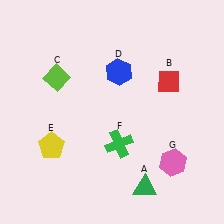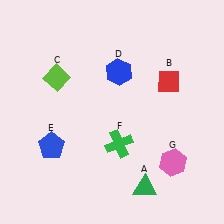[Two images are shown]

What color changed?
The pentagon (E) changed from yellow in Image 1 to blue in Image 2.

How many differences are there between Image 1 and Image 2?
There is 1 difference between the two images.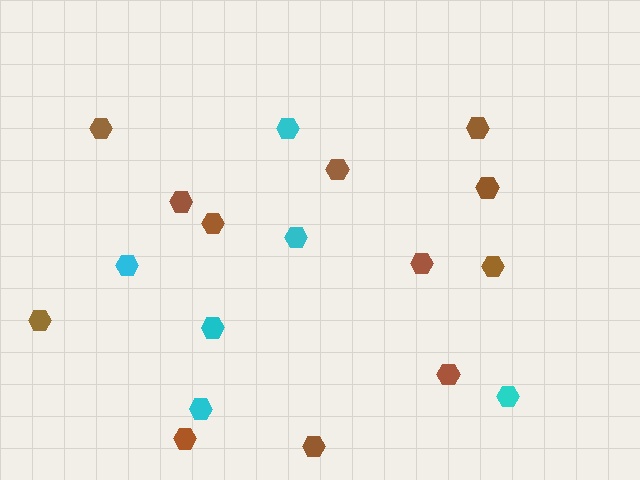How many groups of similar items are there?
There are 2 groups: one group of brown hexagons (12) and one group of cyan hexagons (6).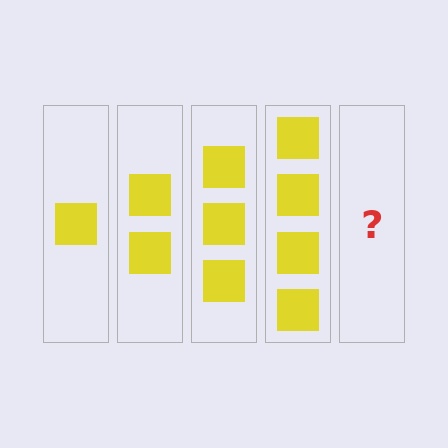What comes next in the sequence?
The next element should be 5 squares.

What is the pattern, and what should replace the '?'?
The pattern is that each step adds one more square. The '?' should be 5 squares.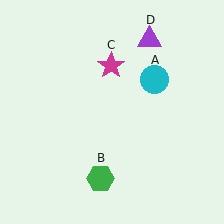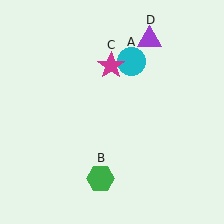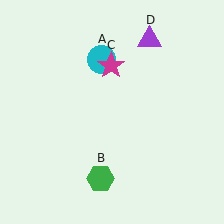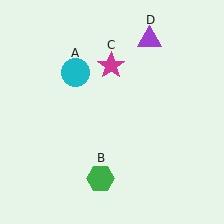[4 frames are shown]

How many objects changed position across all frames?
1 object changed position: cyan circle (object A).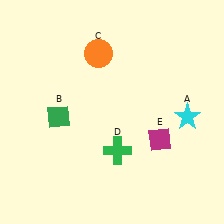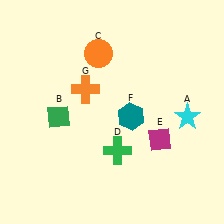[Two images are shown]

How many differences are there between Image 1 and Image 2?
There are 2 differences between the two images.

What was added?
A teal hexagon (F), an orange cross (G) were added in Image 2.